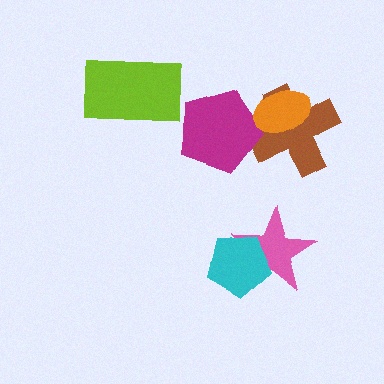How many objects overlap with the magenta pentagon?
2 objects overlap with the magenta pentagon.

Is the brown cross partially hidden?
Yes, it is partially covered by another shape.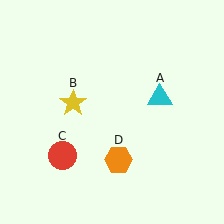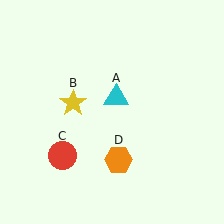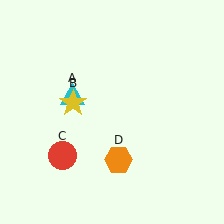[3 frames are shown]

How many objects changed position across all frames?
1 object changed position: cyan triangle (object A).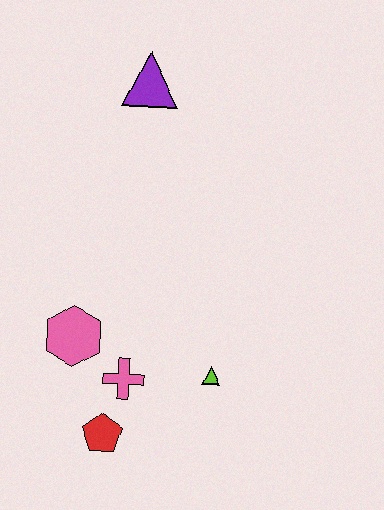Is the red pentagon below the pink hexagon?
Yes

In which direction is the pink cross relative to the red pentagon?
The pink cross is above the red pentagon.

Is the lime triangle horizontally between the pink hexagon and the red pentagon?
No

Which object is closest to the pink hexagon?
The pink cross is closest to the pink hexagon.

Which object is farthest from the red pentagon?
The purple triangle is farthest from the red pentagon.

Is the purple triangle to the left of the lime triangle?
Yes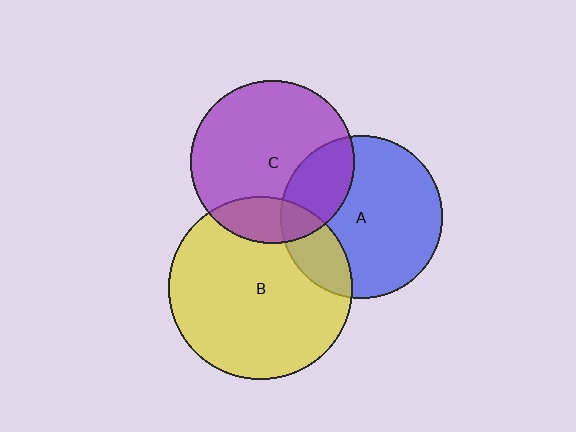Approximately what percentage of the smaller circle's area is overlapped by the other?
Approximately 20%.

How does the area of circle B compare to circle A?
Approximately 1.3 times.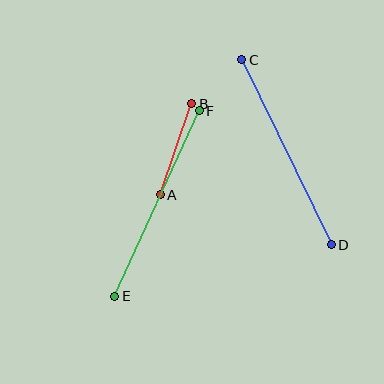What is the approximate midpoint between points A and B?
The midpoint is at approximately (176, 149) pixels.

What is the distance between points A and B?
The distance is approximately 96 pixels.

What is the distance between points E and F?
The distance is approximately 204 pixels.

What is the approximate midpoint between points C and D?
The midpoint is at approximately (286, 152) pixels.